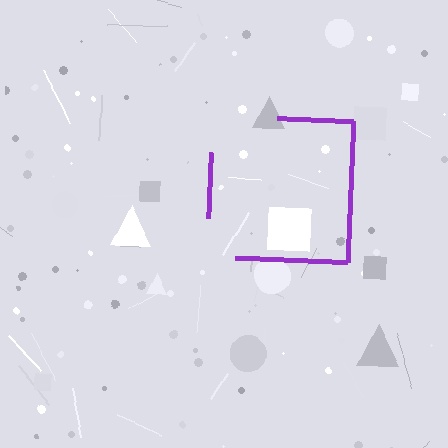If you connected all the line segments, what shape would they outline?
They would outline a square.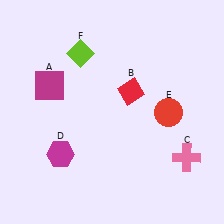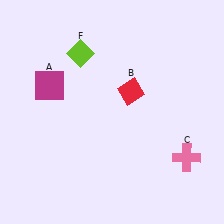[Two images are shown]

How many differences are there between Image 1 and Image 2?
There are 2 differences between the two images.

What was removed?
The red circle (E), the magenta hexagon (D) were removed in Image 2.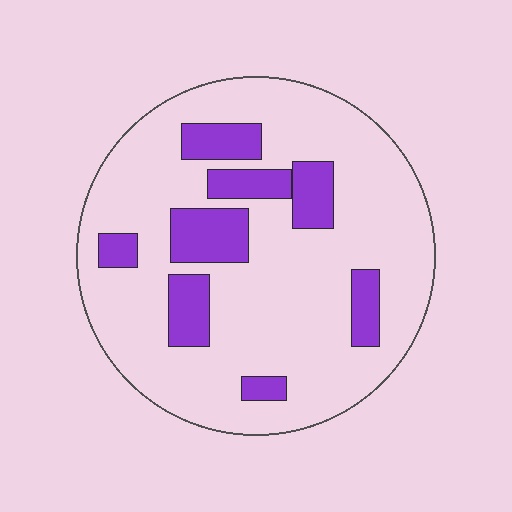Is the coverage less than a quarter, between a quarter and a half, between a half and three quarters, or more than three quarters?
Less than a quarter.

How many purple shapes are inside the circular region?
8.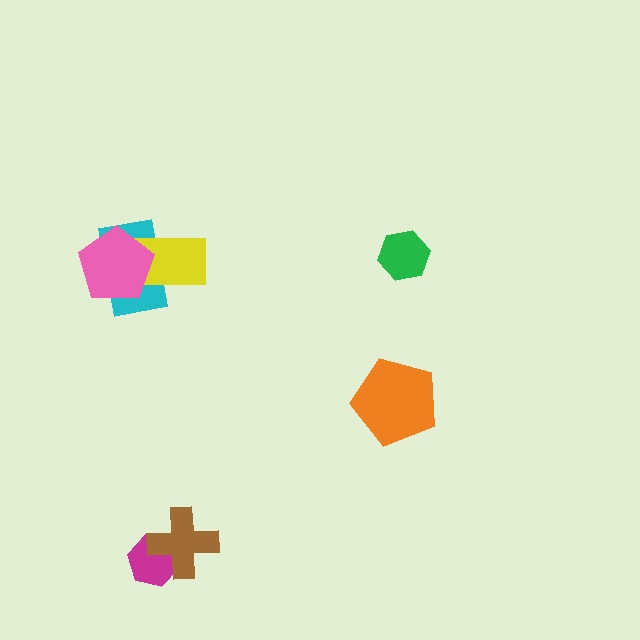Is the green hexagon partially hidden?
No, no other shape covers it.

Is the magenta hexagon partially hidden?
Yes, it is partially covered by another shape.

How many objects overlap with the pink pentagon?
2 objects overlap with the pink pentagon.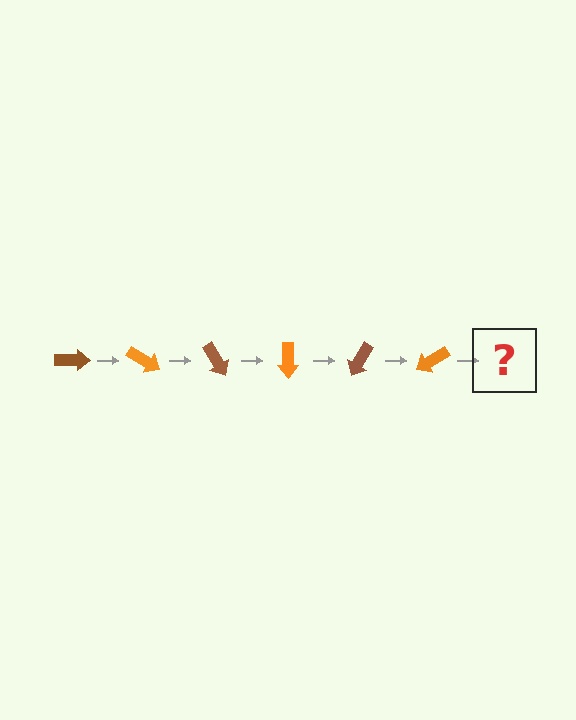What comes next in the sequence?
The next element should be a brown arrow, rotated 180 degrees from the start.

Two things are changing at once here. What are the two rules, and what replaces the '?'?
The two rules are that it rotates 30 degrees each step and the color cycles through brown and orange. The '?' should be a brown arrow, rotated 180 degrees from the start.